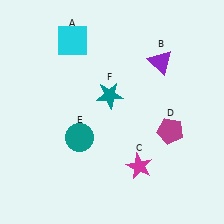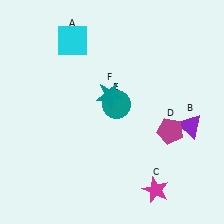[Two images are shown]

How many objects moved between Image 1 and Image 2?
3 objects moved between the two images.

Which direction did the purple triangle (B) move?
The purple triangle (B) moved down.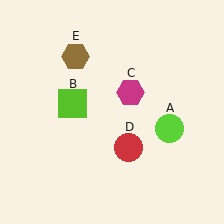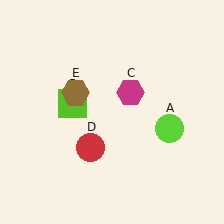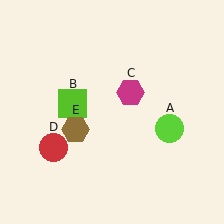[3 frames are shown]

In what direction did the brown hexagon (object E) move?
The brown hexagon (object E) moved down.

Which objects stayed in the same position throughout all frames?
Lime circle (object A) and lime square (object B) and magenta hexagon (object C) remained stationary.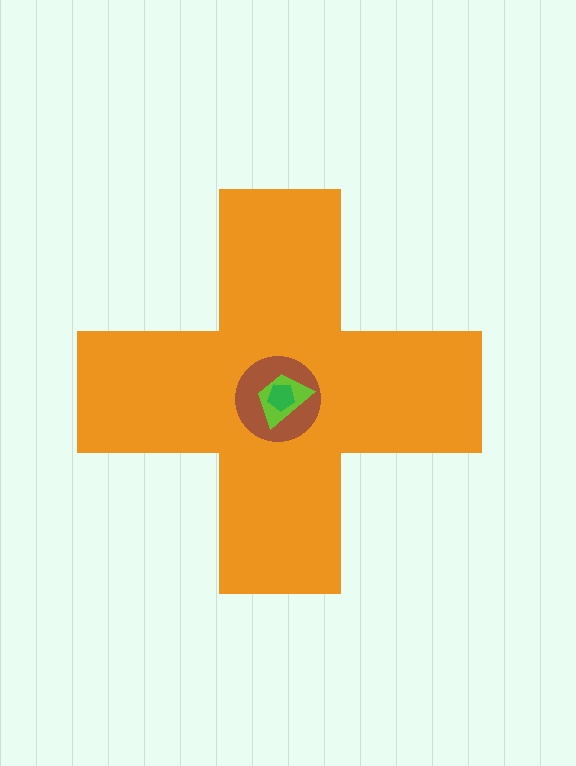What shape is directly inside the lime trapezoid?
The green pentagon.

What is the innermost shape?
The green pentagon.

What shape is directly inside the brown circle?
The lime trapezoid.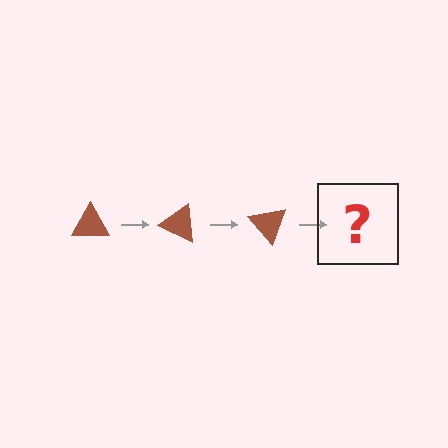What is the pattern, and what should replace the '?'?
The pattern is that the triangle rotates 25 degrees each step. The '?' should be a brown triangle rotated 75 degrees.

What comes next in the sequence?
The next element should be a brown triangle rotated 75 degrees.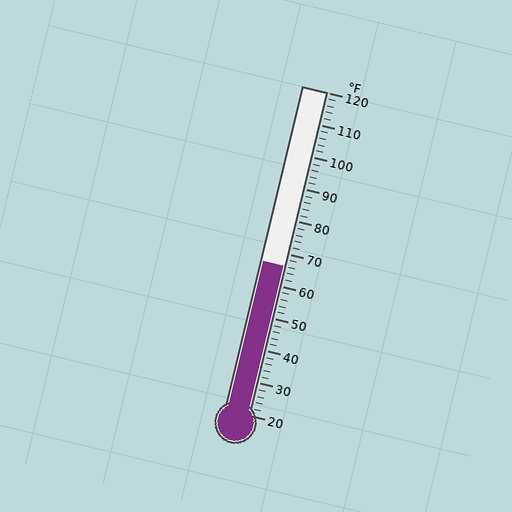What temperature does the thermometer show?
The thermometer shows approximately 66°F.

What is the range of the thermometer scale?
The thermometer scale ranges from 20°F to 120°F.